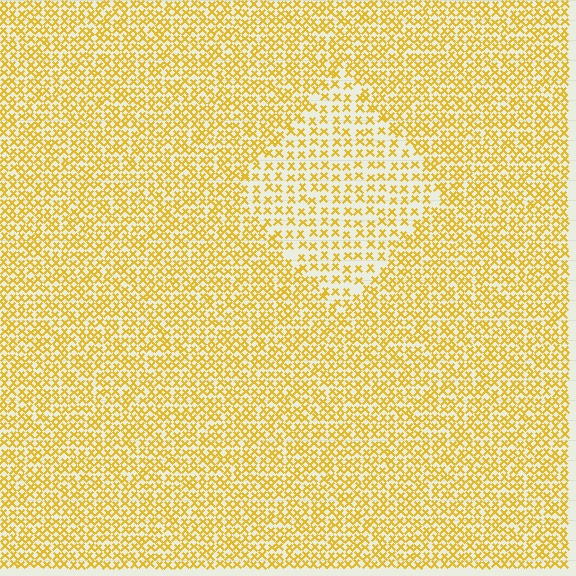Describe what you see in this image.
The image contains small yellow elements arranged at two different densities. A diamond-shaped region is visible where the elements are less densely packed than the surrounding area.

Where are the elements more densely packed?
The elements are more densely packed outside the diamond boundary.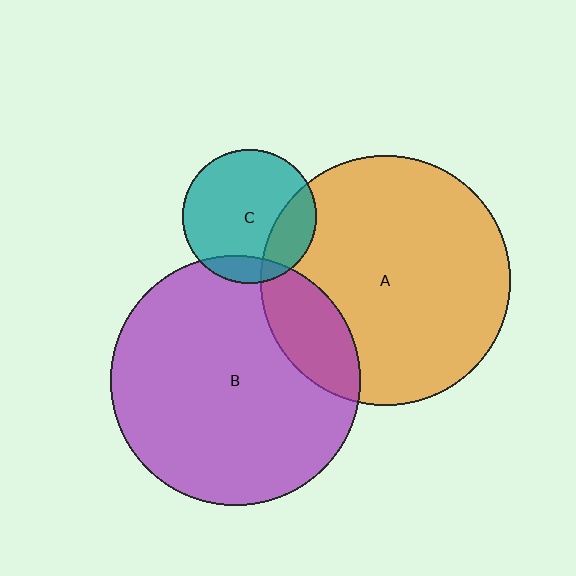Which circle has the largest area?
Circle B (purple).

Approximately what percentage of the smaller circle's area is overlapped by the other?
Approximately 25%.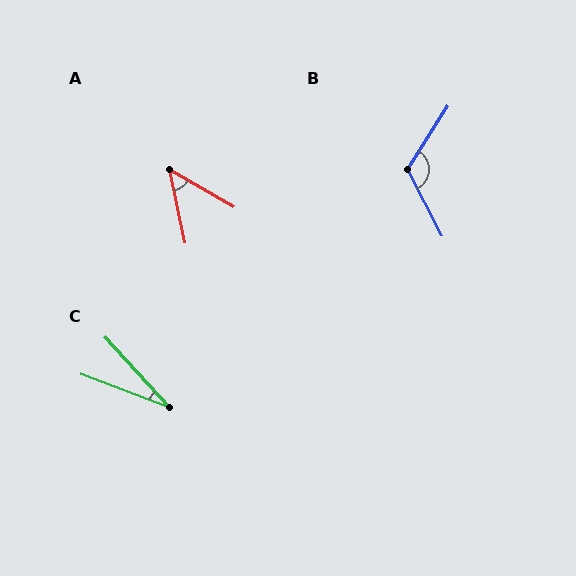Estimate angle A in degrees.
Approximately 48 degrees.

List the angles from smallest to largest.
C (27°), A (48°), B (120°).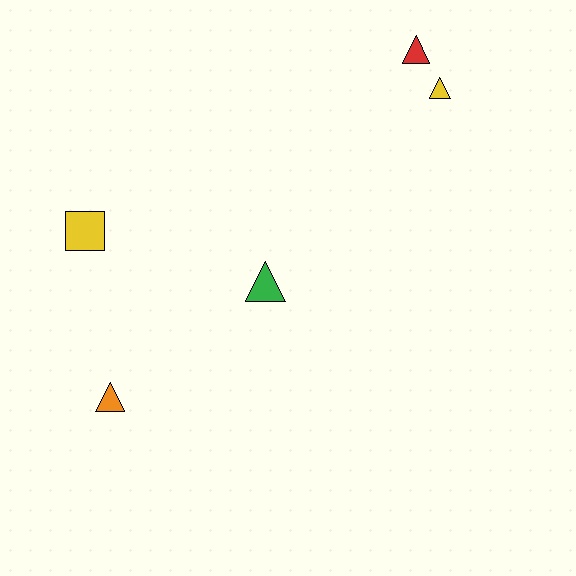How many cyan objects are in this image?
There are no cyan objects.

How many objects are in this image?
There are 5 objects.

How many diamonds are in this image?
There are no diamonds.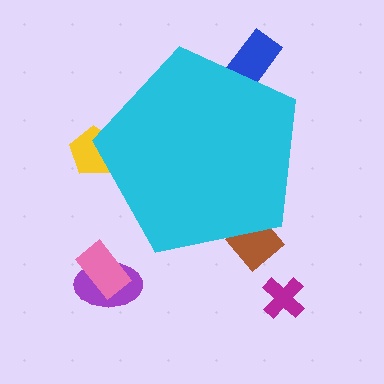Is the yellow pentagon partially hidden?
Yes, the yellow pentagon is partially hidden behind the cyan pentagon.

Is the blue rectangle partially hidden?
Yes, the blue rectangle is partially hidden behind the cyan pentagon.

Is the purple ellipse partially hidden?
No, the purple ellipse is fully visible.